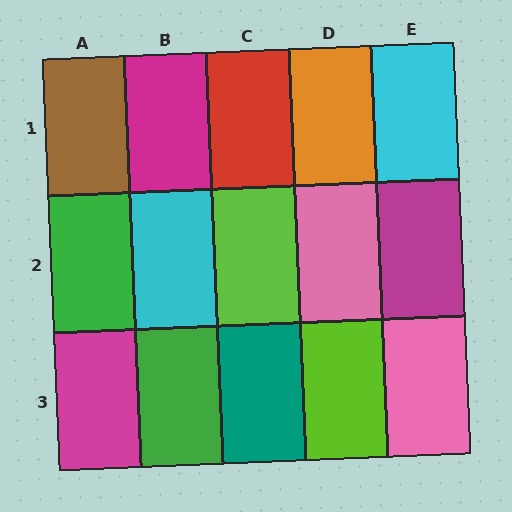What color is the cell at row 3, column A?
Magenta.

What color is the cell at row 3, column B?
Green.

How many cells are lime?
2 cells are lime.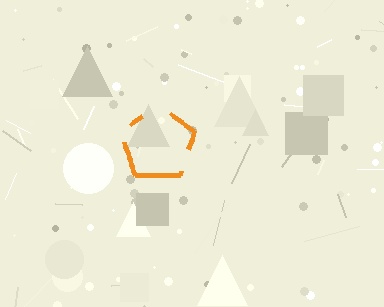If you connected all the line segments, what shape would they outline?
They would outline a pentagon.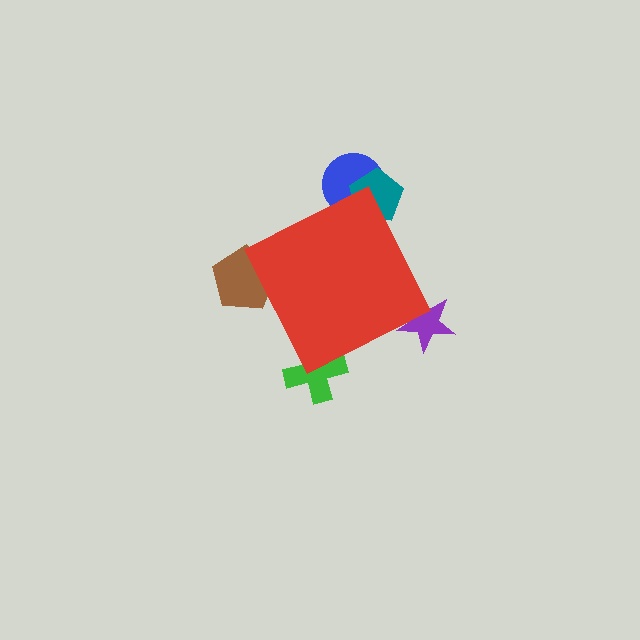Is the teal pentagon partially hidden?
Yes, the teal pentagon is partially hidden behind the red diamond.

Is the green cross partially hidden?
Yes, the green cross is partially hidden behind the red diamond.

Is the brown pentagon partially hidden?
Yes, the brown pentagon is partially hidden behind the red diamond.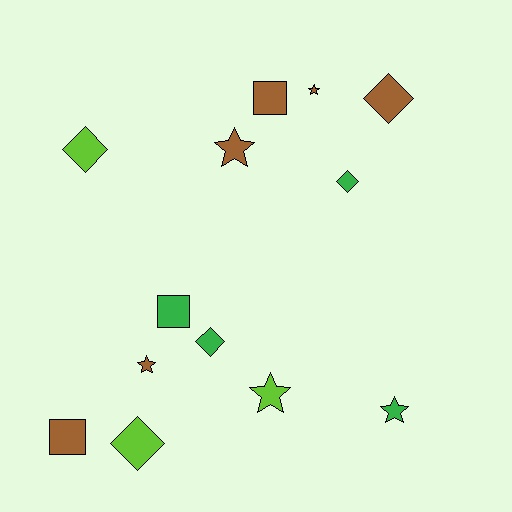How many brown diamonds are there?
There is 1 brown diamond.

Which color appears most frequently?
Brown, with 6 objects.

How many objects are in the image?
There are 13 objects.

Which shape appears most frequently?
Diamond, with 5 objects.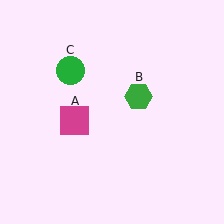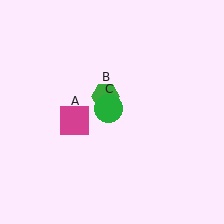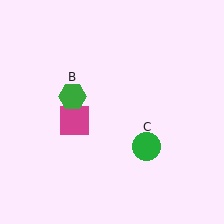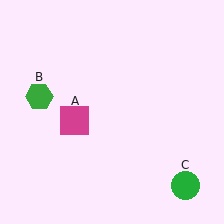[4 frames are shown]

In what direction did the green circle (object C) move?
The green circle (object C) moved down and to the right.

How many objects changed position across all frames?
2 objects changed position: green hexagon (object B), green circle (object C).